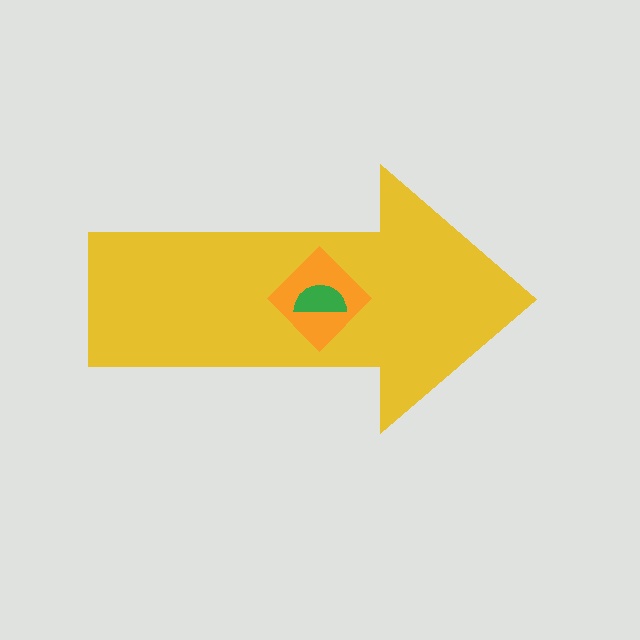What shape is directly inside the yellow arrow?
The orange diamond.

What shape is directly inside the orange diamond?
The green semicircle.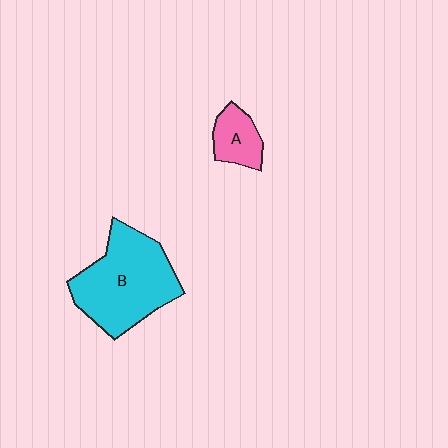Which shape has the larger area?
Shape B (cyan).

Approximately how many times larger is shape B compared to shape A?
Approximately 3.1 times.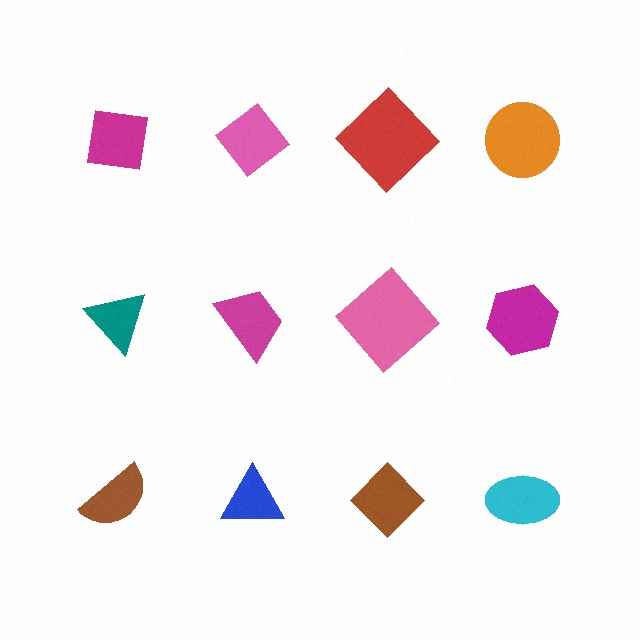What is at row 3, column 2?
A blue triangle.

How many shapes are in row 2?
4 shapes.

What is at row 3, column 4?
A cyan ellipse.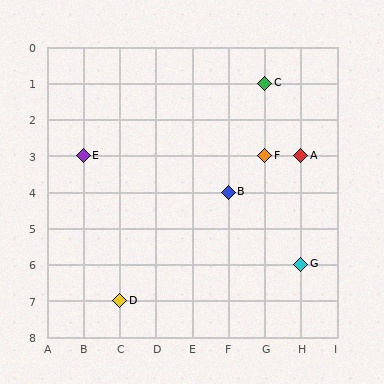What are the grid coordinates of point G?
Point G is at grid coordinates (H, 6).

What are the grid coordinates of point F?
Point F is at grid coordinates (G, 3).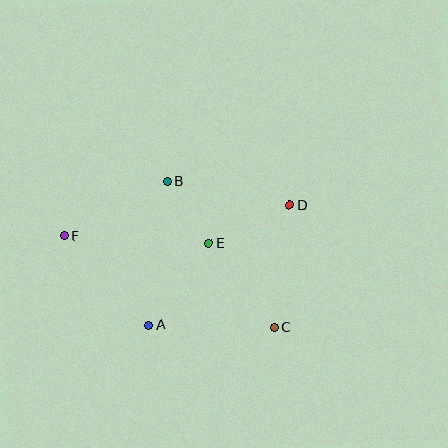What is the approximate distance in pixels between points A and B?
The distance between A and B is approximately 145 pixels.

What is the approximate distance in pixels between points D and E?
The distance between D and E is approximately 90 pixels.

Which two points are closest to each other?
Points B and E are closest to each other.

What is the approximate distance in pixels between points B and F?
The distance between B and F is approximately 117 pixels.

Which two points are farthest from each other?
Points C and F are farthest from each other.